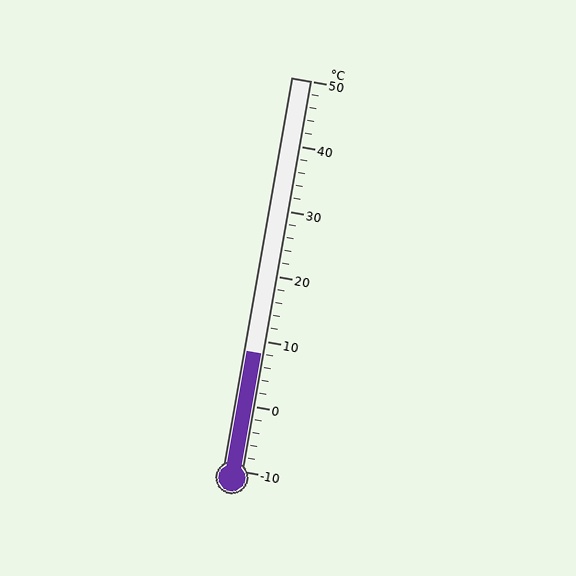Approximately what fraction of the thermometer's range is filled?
The thermometer is filled to approximately 30% of its range.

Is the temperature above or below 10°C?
The temperature is below 10°C.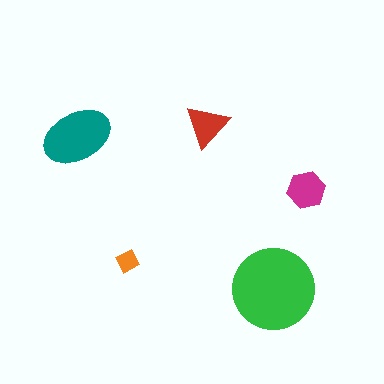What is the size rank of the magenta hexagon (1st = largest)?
3rd.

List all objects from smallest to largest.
The orange diamond, the red triangle, the magenta hexagon, the teal ellipse, the green circle.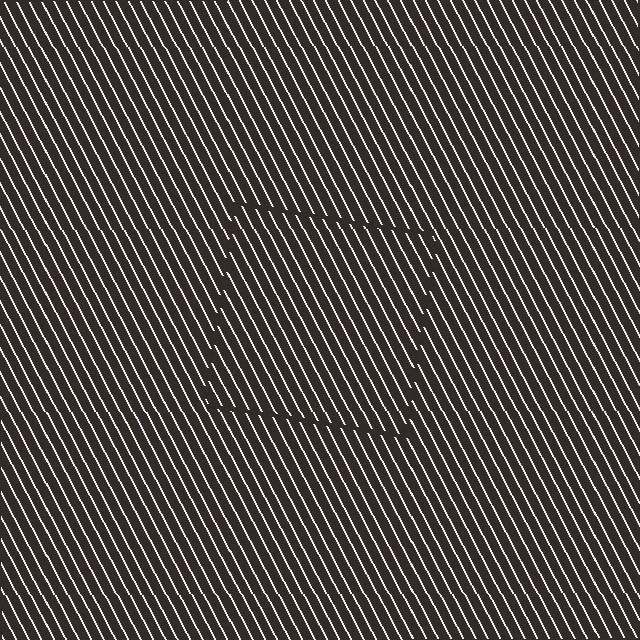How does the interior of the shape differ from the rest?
The interior of the shape contains the same grating, shifted by half a period — the contour is defined by the phase discontinuity where line-ends from the inner and outer gratings abut.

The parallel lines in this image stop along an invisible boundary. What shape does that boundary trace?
An illusory square. The interior of the shape contains the same grating, shifted by half a period — the contour is defined by the phase discontinuity where line-ends from the inner and outer gratings abut.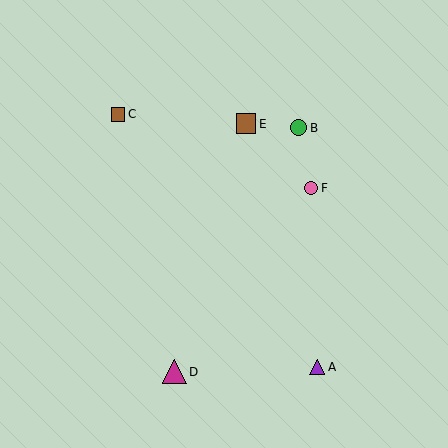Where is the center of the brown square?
The center of the brown square is at (118, 114).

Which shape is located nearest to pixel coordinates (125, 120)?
The brown square (labeled C) at (118, 114) is nearest to that location.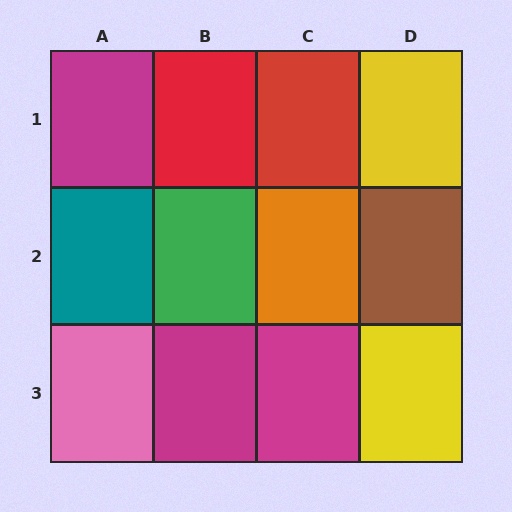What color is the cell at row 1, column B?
Red.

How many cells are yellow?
2 cells are yellow.